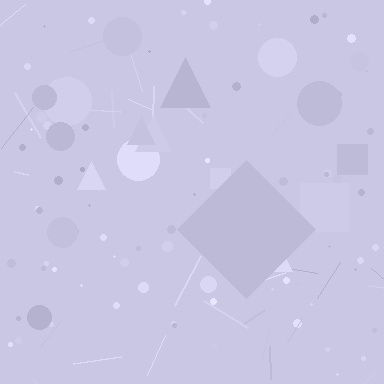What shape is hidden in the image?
A diamond is hidden in the image.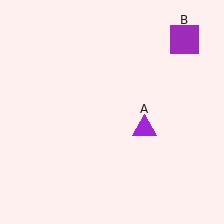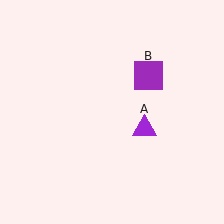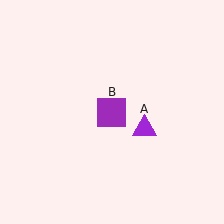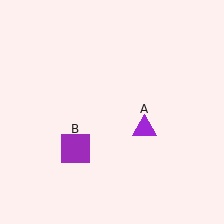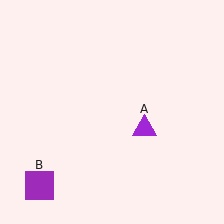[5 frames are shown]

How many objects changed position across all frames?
1 object changed position: purple square (object B).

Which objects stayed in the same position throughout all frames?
Purple triangle (object A) remained stationary.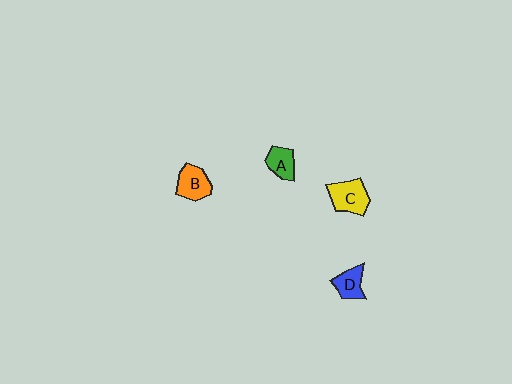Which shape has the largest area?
Shape C (yellow).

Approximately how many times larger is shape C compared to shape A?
Approximately 1.5 times.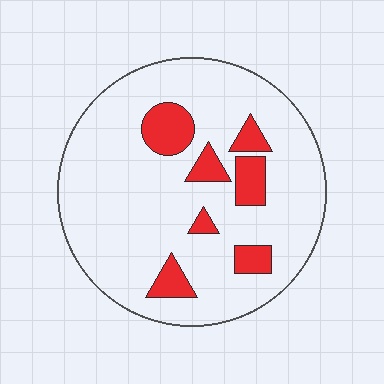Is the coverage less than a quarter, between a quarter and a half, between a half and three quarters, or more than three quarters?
Less than a quarter.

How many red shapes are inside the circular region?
7.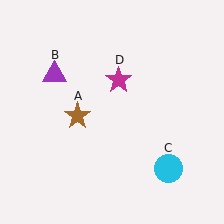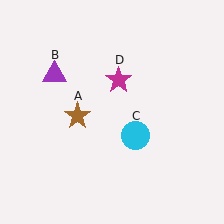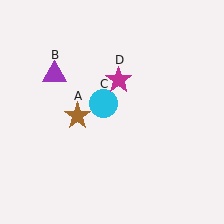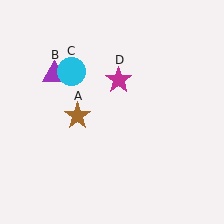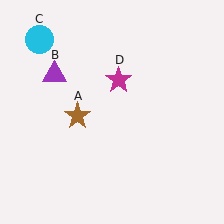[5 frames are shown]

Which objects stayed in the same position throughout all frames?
Brown star (object A) and purple triangle (object B) and magenta star (object D) remained stationary.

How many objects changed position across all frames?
1 object changed position: cyan circle (object C).